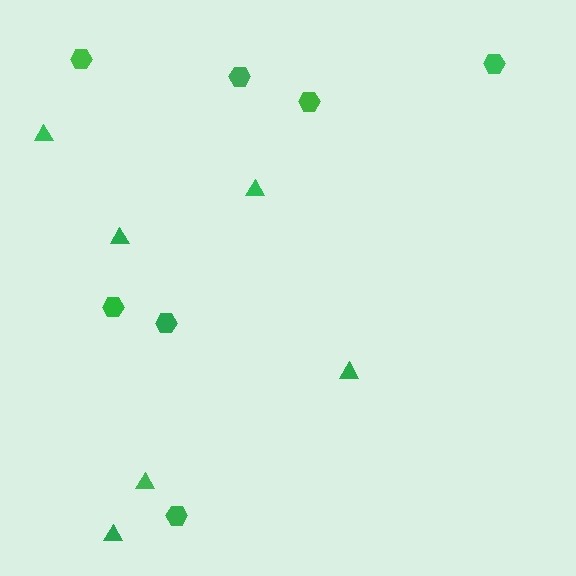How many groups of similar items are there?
There are 2 groups: one group of triangles (6) and one group of hexagons (7).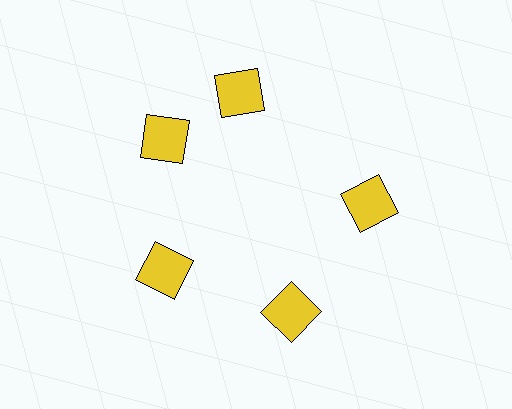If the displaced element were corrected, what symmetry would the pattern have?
It would have 5-fold rotational symmetry — the pattern would map onto itself every 72 degrees.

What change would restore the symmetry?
The symmetry would be restored by rotating it back into even spacing with its neighbors so that all 5 squares sit at equal angles and equal distance from the center.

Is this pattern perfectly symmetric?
No. The 5 yellow squares are arranged in a ring, but one element near the 1 o'clock position is rotated out of alignment along the ring, breaking the 5-fold rotational symmetry.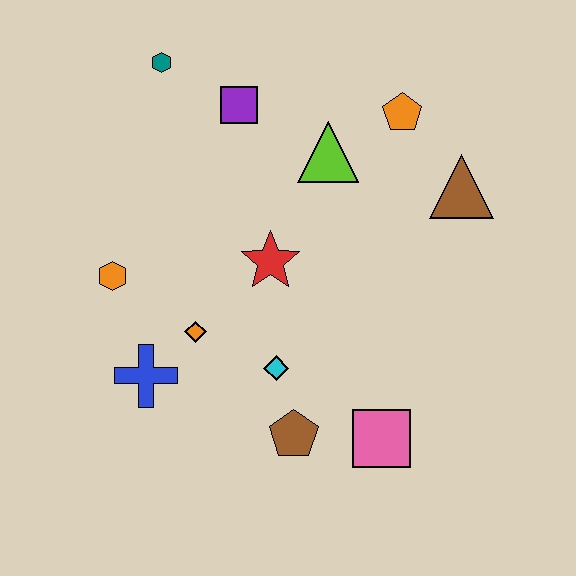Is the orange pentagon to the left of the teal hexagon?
No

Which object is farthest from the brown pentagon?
The teal hexagon is farthest from the brown pentagon.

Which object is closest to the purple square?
The teal hexagon is closest to the purple square.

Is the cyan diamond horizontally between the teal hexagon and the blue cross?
No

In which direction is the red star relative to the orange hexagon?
The red star is to the right of the orange hexagon.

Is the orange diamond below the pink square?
No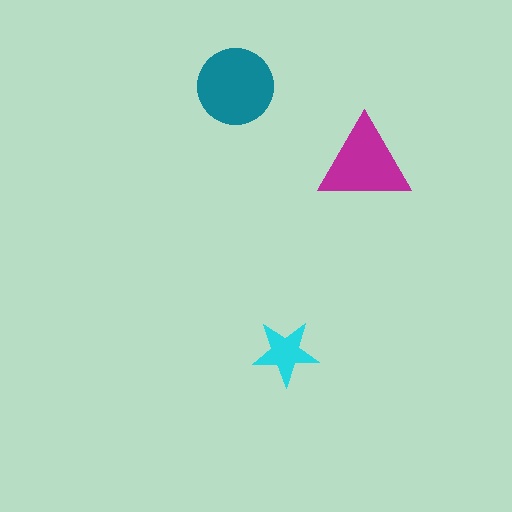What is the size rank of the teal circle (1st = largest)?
1st.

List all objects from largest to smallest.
The teal circle, the magenta triangle, the cyan star.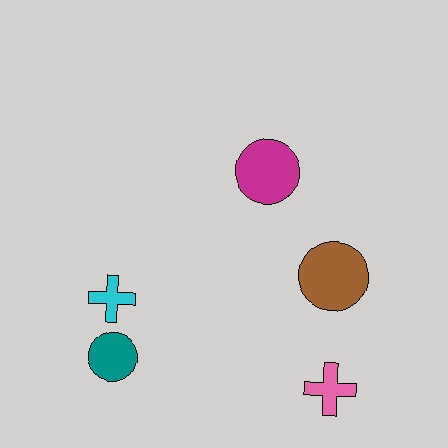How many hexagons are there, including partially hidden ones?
There are no hexagons.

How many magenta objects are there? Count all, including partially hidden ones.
There is 1 magenta object.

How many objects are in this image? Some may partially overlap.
There are 5 objects.